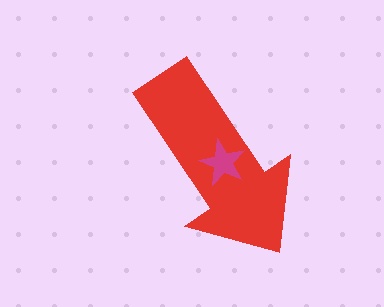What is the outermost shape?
The red arrow.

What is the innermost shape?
The magenta star.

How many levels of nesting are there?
2.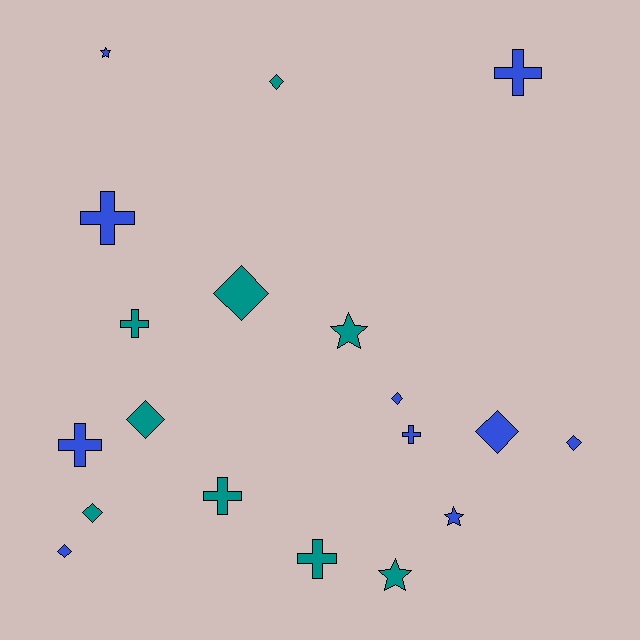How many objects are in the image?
There are 19 objects.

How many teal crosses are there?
There are 3 teal crosses.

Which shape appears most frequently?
Diamond, with 8 objects.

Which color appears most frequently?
Blue, with 10 objects.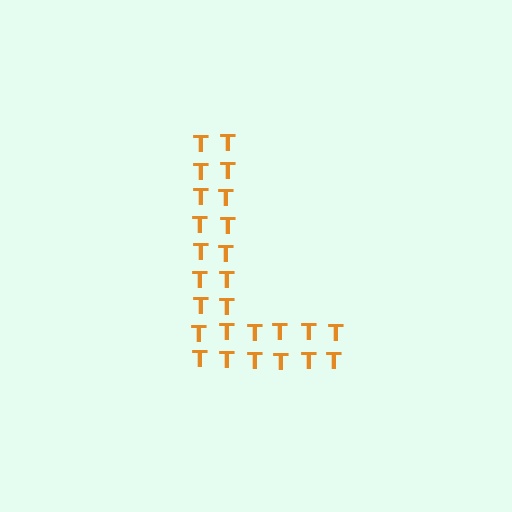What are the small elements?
The small elements are letter T's.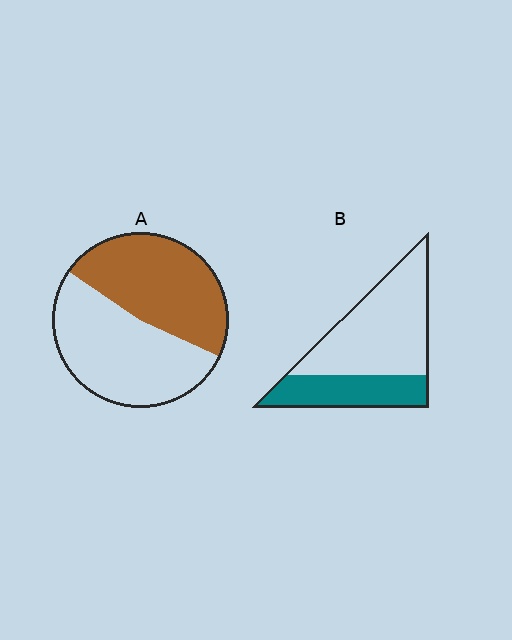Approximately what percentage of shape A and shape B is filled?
A is approximately 50% and B is approximately 35%.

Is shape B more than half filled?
No.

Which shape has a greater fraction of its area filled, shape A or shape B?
Shape A.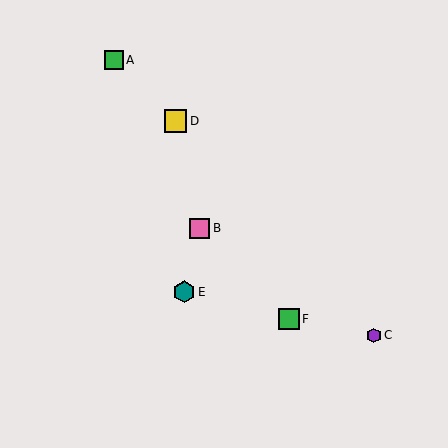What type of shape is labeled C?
Shape C is a purple hexagon.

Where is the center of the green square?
The center of the green square is at (289, 319).